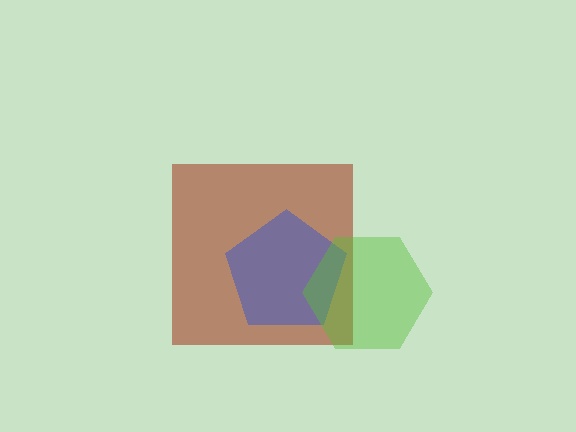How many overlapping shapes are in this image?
There are 3 overlapping shapes in the image.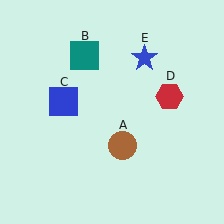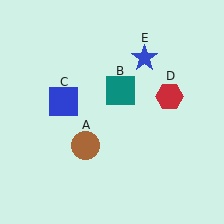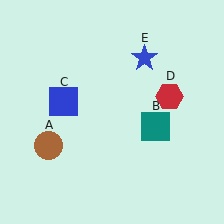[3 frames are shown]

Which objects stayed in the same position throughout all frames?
Blue square (object C) and red hexagon (object D) and blue star (object E) remained stationary.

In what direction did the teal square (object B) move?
The teal square (object B) moved down and to the right.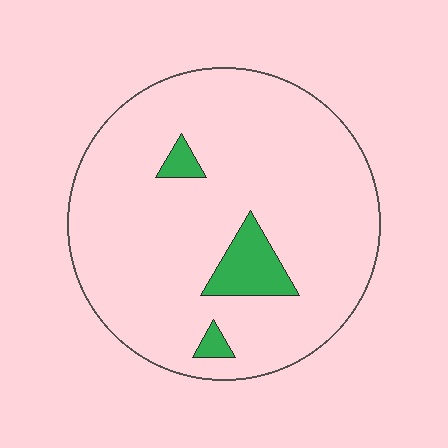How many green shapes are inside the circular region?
3.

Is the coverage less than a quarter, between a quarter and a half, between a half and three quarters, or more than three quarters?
Less than a quarter.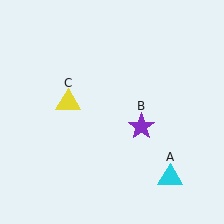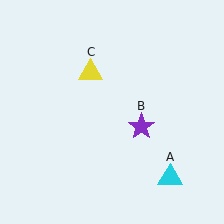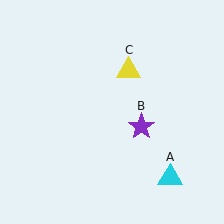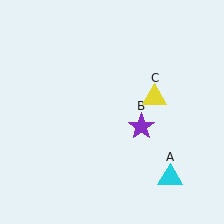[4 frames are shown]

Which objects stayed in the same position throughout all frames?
Cyan triangle (object A) and purple star (object B) remained stationary.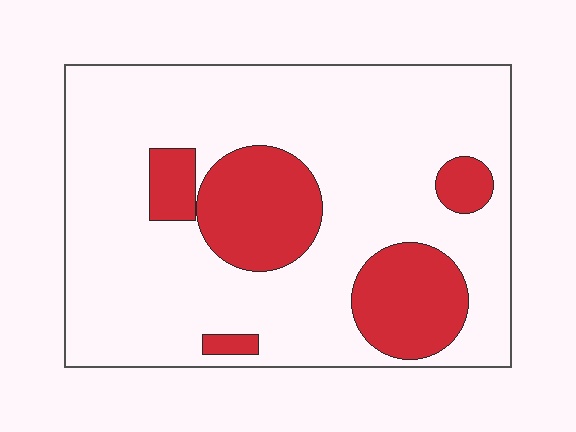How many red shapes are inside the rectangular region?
5.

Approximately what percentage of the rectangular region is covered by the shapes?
Approximately 25%.